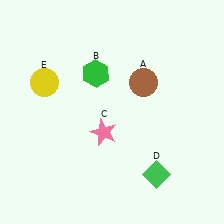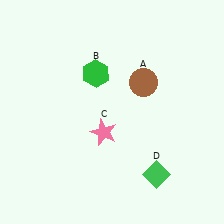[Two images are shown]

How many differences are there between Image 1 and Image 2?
There is 1 difference between the two images.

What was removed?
The yellow circle (E) was removed in Image 2.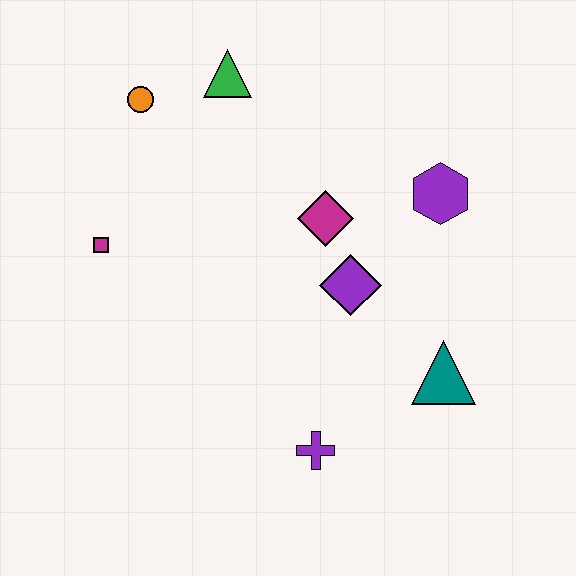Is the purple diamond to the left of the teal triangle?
Yes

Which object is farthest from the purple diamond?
The orange circle is farthest from the purple diamond.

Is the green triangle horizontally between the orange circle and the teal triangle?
Yes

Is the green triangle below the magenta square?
No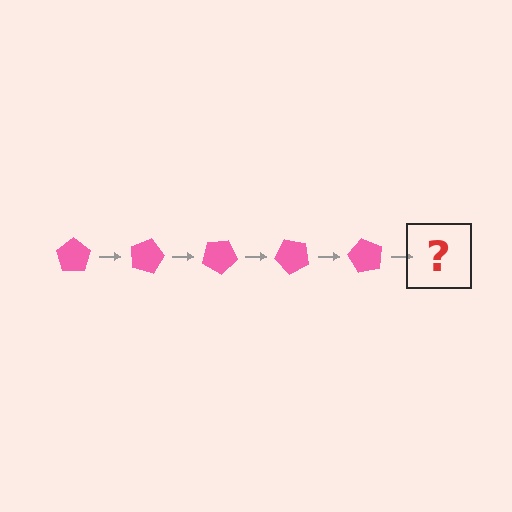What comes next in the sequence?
The next element should be a pink pentagon rotated 75 degrees.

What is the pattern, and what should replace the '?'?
The pattern is that the pentagon rotates 15 degrees each step. The '?' should be a pink pentagon rotated 75 degrees.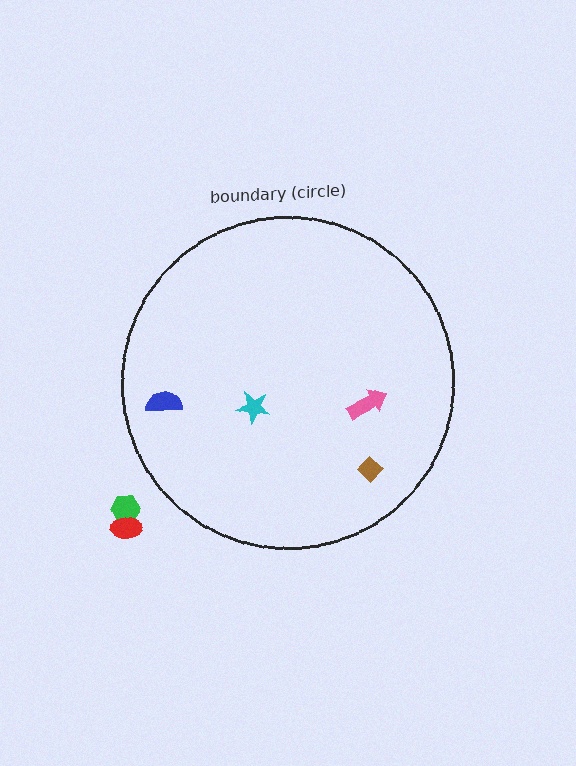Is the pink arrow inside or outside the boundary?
Inside.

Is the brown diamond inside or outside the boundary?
Inside.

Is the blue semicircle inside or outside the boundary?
Inside.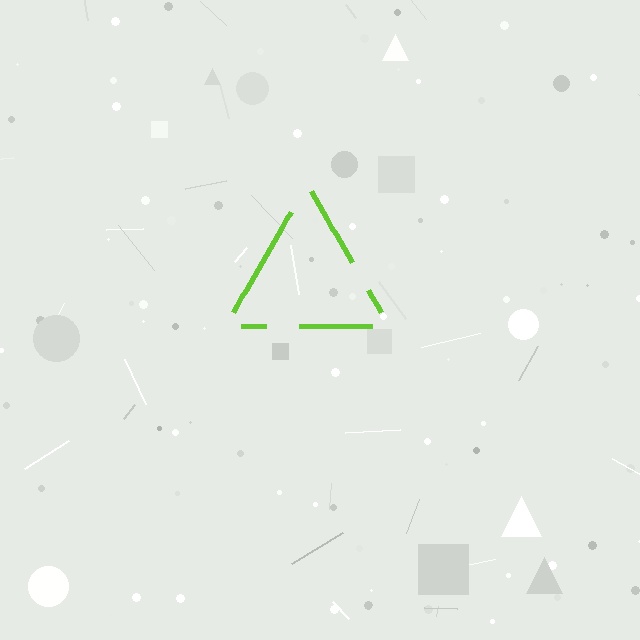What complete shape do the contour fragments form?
The contour fragments form a triangle.